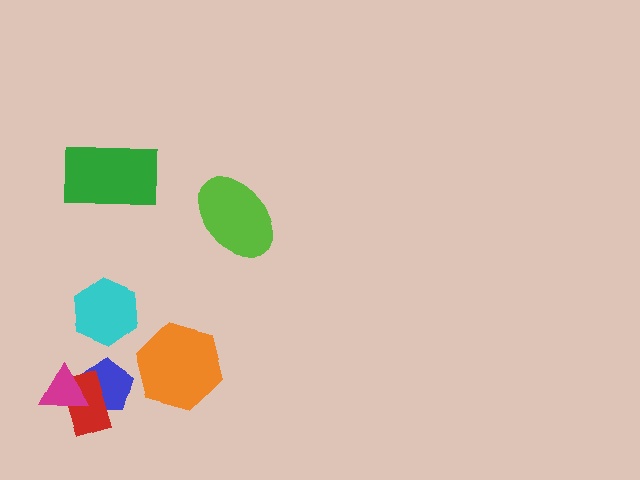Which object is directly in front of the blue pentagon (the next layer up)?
The red rectangle is directly in front of the blue pentagon.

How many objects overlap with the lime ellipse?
0 objects overlap with the lime ellipse.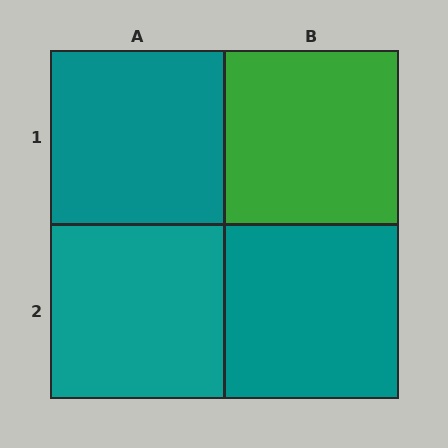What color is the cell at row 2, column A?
Teal.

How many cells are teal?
3 cells are teal.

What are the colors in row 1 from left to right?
Teal, green.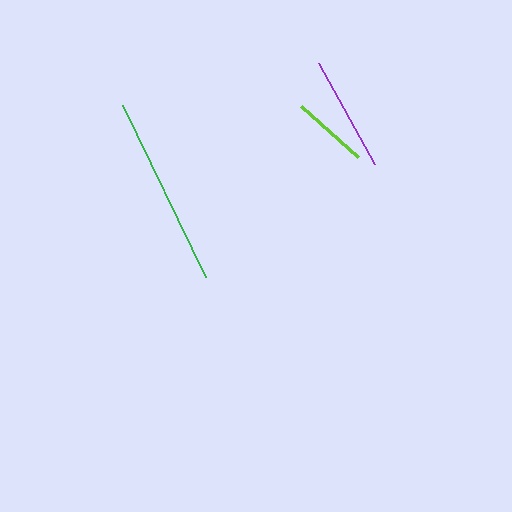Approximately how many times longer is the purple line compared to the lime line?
The purple line is approximately 1.5 times the length of the lime line.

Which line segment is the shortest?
The lime line is the shortest at approximately 76 pixels.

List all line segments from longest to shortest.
From longest to shortest: green, purple, lime.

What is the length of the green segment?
The green segment is approximately 191 pixels long.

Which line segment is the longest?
The green line is the longest at approximately 191 pixels.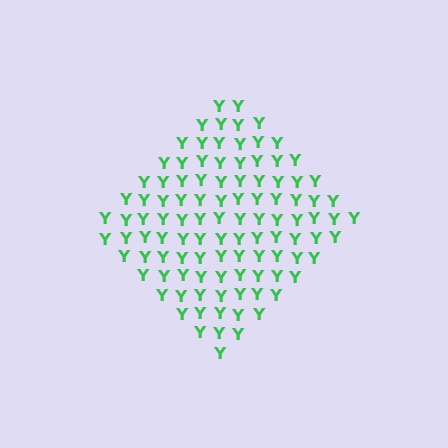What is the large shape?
The large shape is a diamond.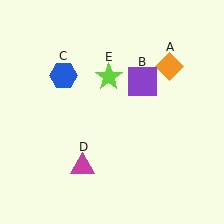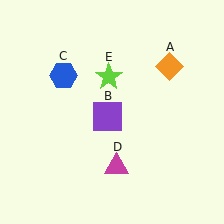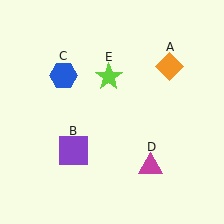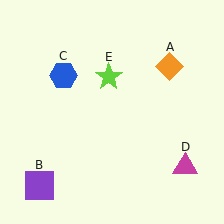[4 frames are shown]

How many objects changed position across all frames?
2 objects changed position: purple square (object B), magenta triangle (object D).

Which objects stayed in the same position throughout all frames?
Orange diamond (object A) and blue hexagon (object C) and lime star (object E) remained stationary.